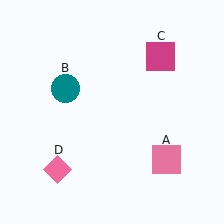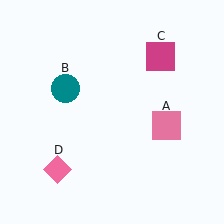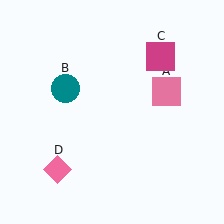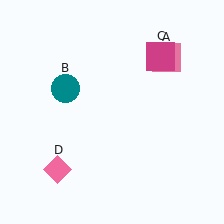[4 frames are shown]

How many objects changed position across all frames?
1 object changed position: pink square (object A).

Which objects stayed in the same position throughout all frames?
Teal circle (object B) and magenta square (object C) and pink diamond (object D) remained stationary.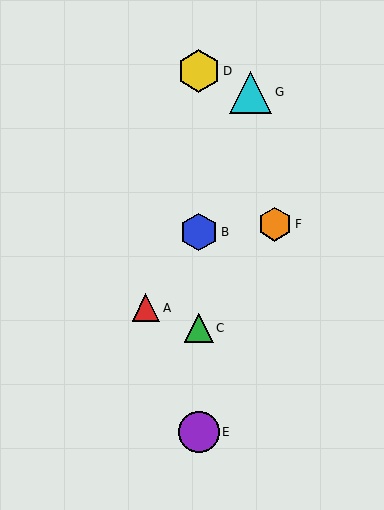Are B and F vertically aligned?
No, B is at x≈199 and F is at x≈275.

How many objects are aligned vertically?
4 objects (B, C, D, E) are aligned vertically.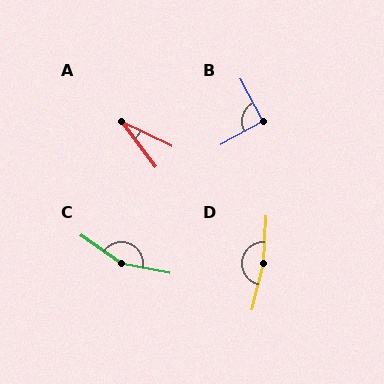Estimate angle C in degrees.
Approximately 156 degrees.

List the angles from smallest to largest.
A (27°), B (91°), C (156°), D (170°).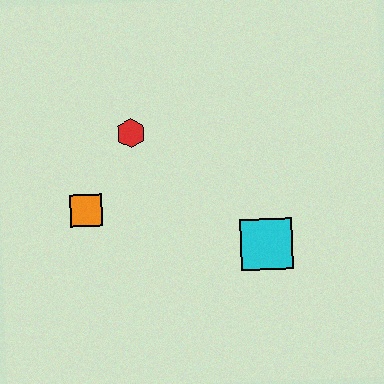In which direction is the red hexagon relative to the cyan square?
The red hexagon is to the left of the cyan square.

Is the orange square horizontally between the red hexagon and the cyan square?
No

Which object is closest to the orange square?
The red hexagon is closest to the orange square.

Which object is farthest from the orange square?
The cyan square is farthest from the orange square.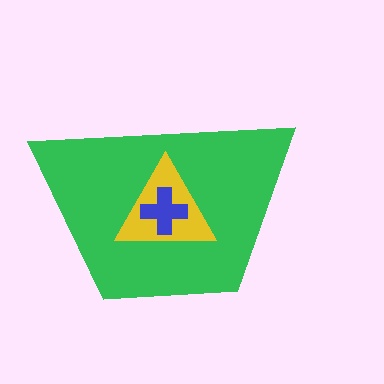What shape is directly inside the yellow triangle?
The blue cross.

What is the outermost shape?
The green trapezoid.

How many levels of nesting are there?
3.